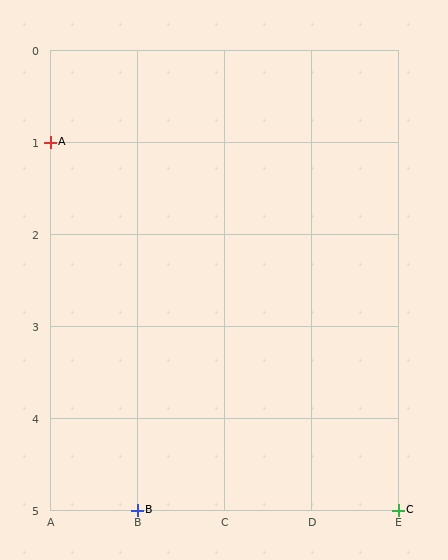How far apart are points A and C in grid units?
Points A and C are 4 columns and 4 rows apart (about 5.7 grid units diagonally).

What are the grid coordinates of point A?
Point A is at grid coordinates (A, 1).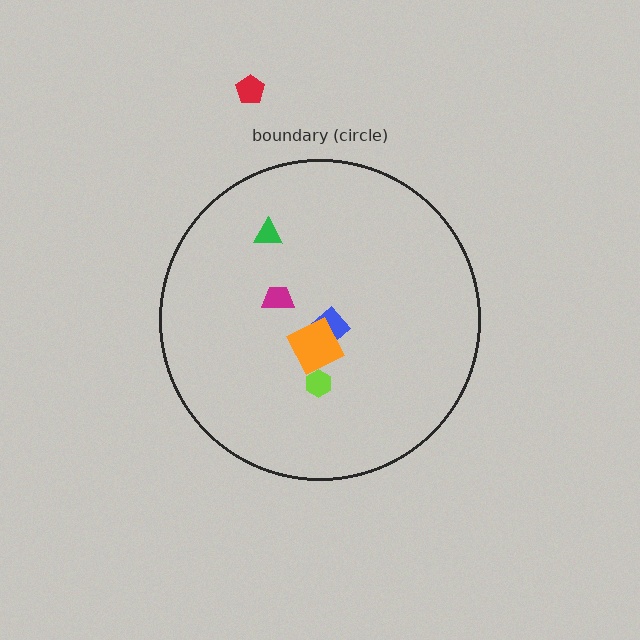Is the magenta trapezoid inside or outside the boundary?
Inside.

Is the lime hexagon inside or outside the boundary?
Inside.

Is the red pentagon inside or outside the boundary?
Outside.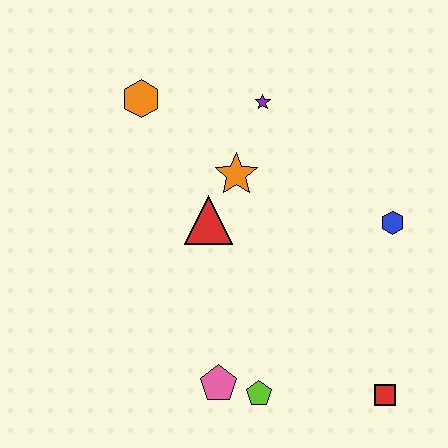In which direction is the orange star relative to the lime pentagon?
The orange star is above the lime pentagon.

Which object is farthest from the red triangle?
The red square is farthest from the red triangle.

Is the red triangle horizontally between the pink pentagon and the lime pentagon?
No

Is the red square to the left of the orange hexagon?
No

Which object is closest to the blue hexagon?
The orange star is closest to the blue hexagon.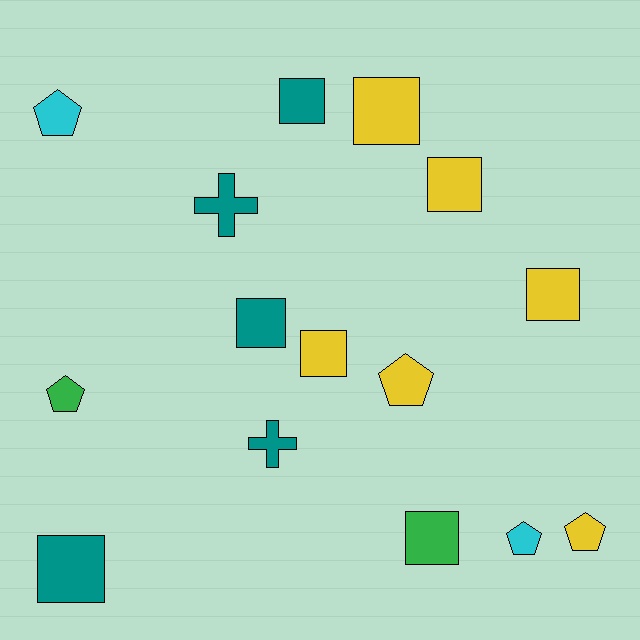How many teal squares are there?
There are 3 teal squares.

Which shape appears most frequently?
Square, with 8 objects.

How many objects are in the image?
There are 15 objects.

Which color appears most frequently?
Yellow, with 6 objects.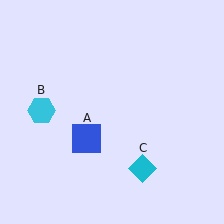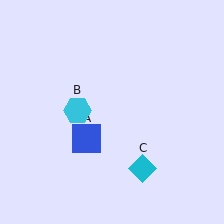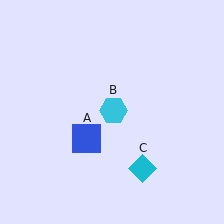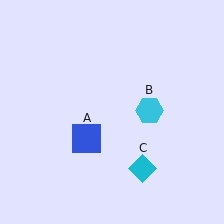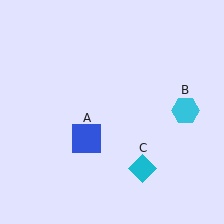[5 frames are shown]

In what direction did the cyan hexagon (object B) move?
The cyan hexagon (object B) moved right.